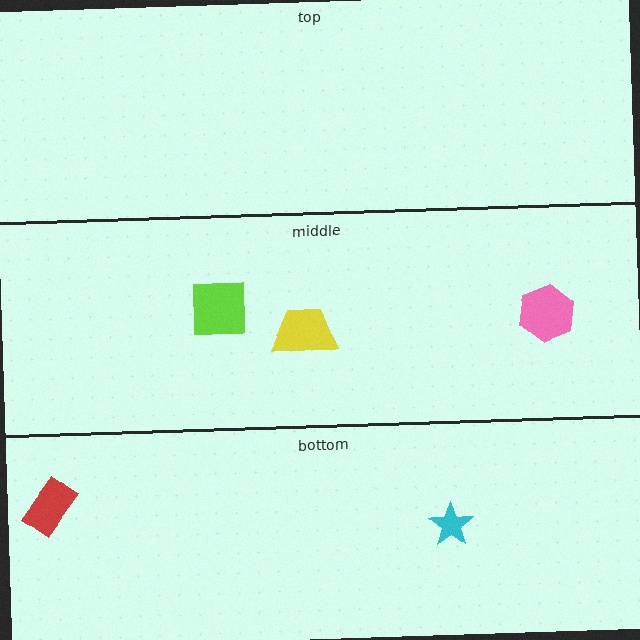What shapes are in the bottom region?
The red rectangle, the cyan star.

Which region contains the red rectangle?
The bottom region.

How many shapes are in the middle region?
3.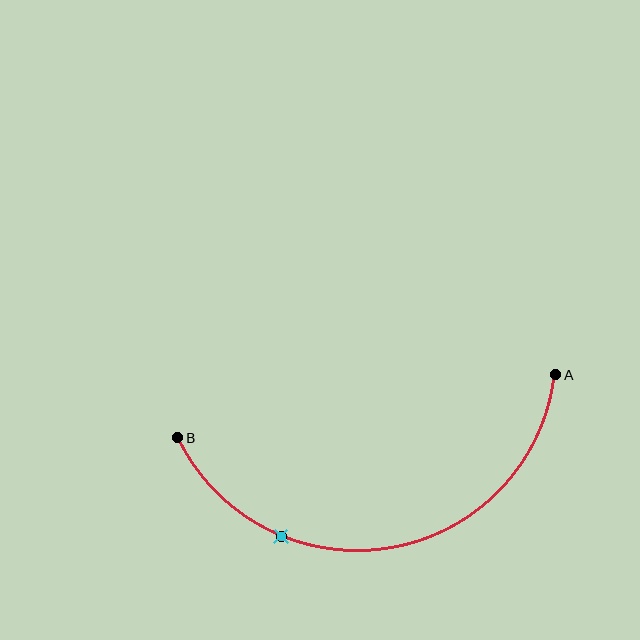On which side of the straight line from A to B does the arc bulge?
The arc bulges below the straight line connecting A and B.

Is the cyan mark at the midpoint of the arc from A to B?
No. The cyan mark lies on the arc but is closer to endpoint B. The arc midpoint would be at the point on the curve equidistant along the arc from both A and B.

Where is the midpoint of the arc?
The arc midpoint is the point on the curve farthest from the straight line joining A and B. It sits below that line.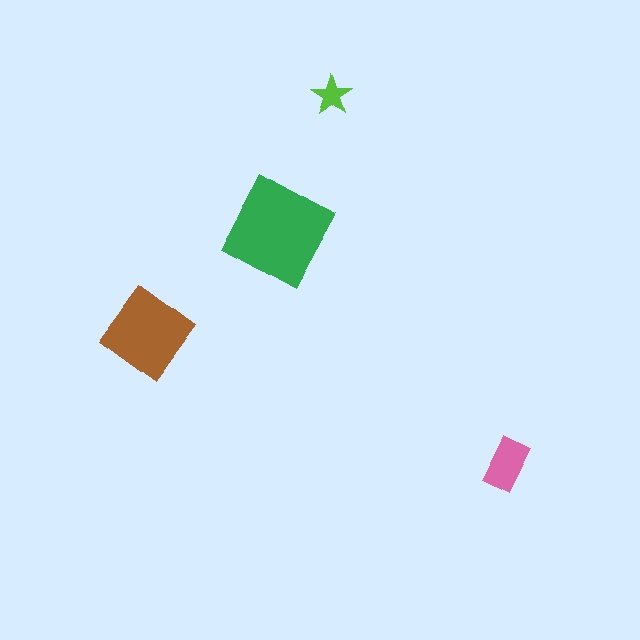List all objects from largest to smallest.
The green diamond, the brown diamond, the pink rectangle, the lime star.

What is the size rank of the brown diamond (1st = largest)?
2nd.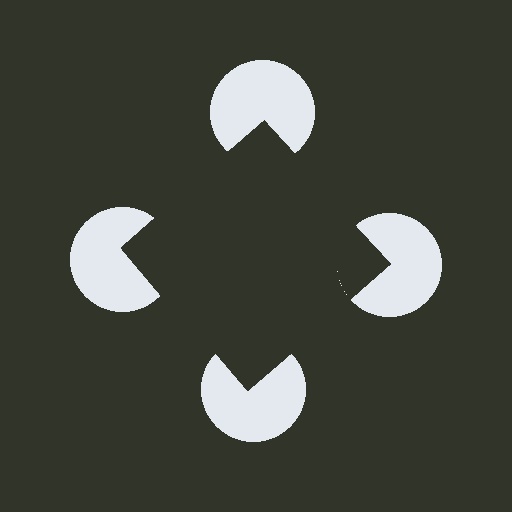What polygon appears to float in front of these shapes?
An illusory square — its edges are inferred from the aligned wedge cuts in the pac-man discs, not physically drawn.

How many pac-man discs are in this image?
There are 4 — one at each vertex of the illusory square.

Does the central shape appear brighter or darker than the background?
It typically appears slightly darker than the background, even though no actual brightness change is drawn.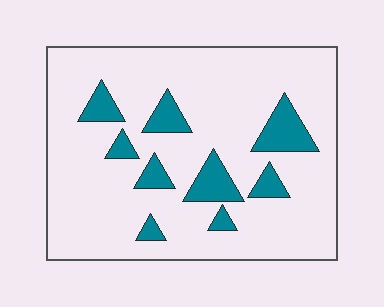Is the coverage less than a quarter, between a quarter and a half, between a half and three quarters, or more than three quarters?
Less than a quarter.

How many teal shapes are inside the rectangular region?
9.